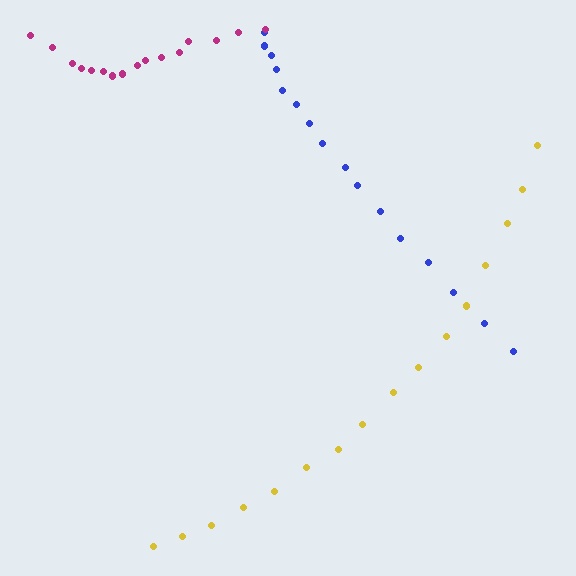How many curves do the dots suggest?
There are 3 distinct paths.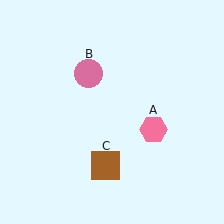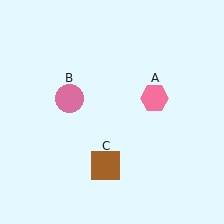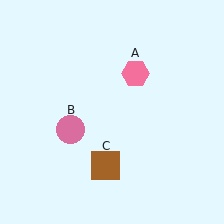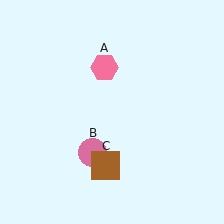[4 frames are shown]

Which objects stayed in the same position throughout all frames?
Brown square (object C) remained stationary.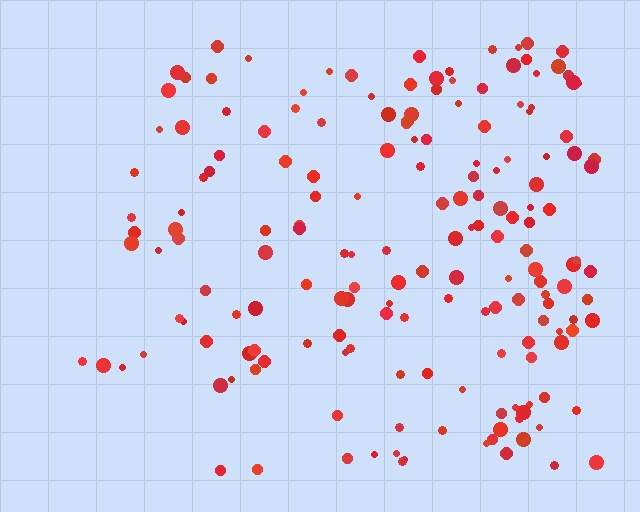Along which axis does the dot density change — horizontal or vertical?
Horizontal.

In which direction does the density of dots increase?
From left to right, with the right side densest.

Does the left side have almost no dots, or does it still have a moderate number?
Still a moderate number, just noticeably fewer than the right.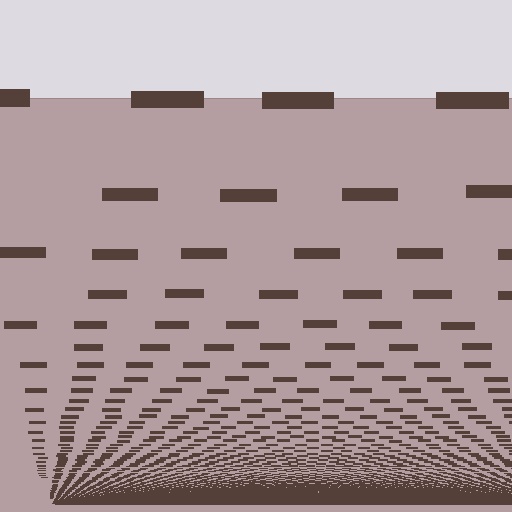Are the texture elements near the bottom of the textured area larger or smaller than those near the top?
Smaller. The gradient is inverted — elements near the bottom are smaller and denser.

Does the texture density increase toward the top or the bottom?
Density increases toward the bottom.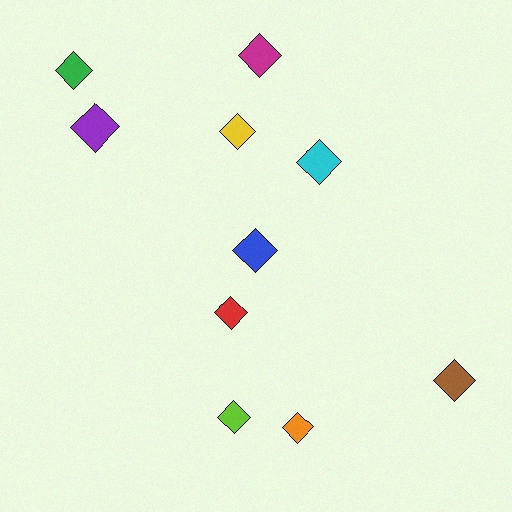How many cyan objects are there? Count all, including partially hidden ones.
There is 1 cyan object.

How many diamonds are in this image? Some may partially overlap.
There are 10 diamonds.